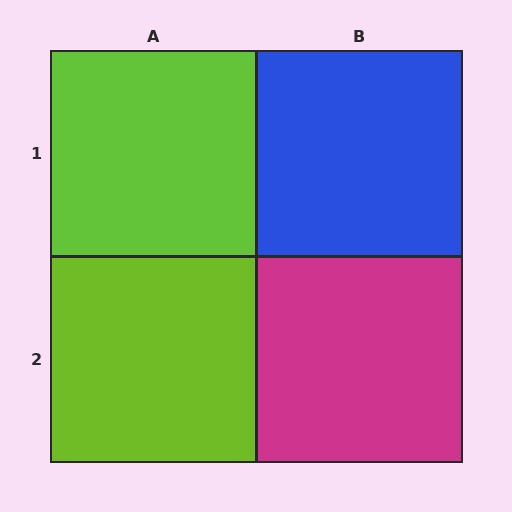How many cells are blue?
1 cell is blue.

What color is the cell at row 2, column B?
Magenta.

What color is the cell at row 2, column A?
Lime.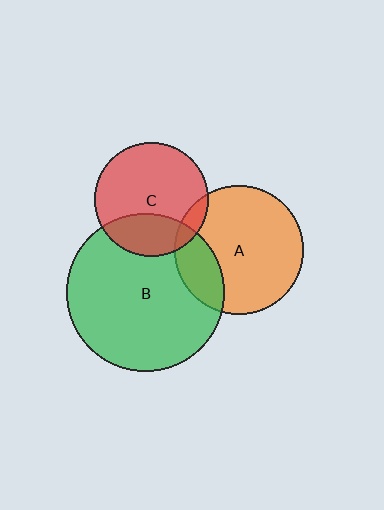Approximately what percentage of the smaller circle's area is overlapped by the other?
Approximately 30%.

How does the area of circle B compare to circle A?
Approximately 1.5 times.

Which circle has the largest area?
Circle B (green).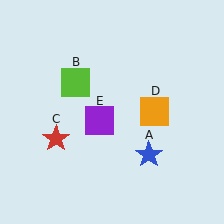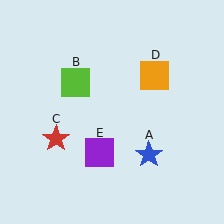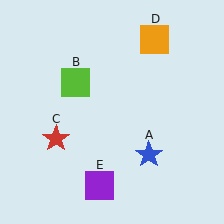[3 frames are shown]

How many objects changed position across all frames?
2 objects changed position: orange square (object D), purple square (object E).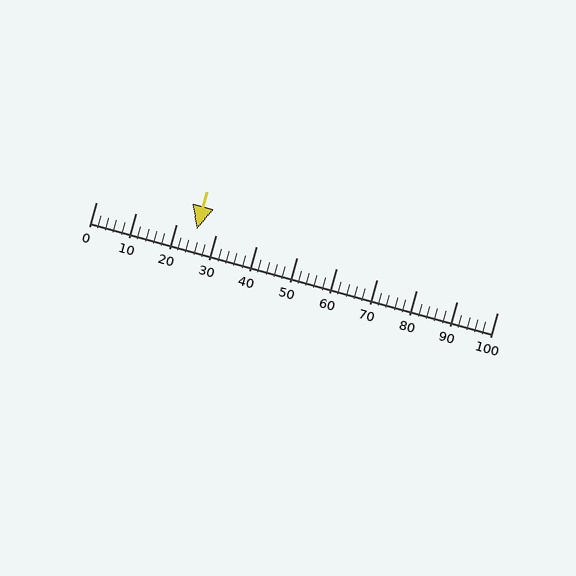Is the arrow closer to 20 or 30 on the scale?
The arrow is closer to 30.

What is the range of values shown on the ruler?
The ruler shows values from 0 to 100.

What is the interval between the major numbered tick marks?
The major tick marks are spaced 10 units apart.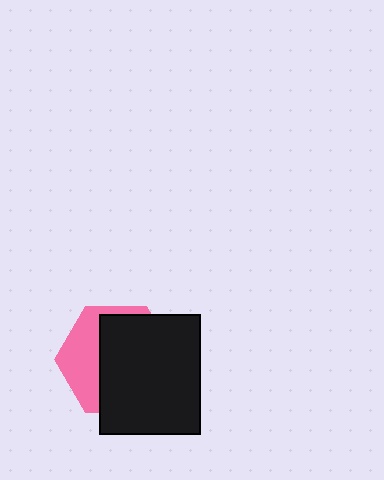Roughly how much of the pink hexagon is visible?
A small part of it is visible (roughly 36%).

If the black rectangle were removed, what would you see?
You would see the complete pink hexagon.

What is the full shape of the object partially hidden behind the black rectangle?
The partially hidden object is a pink hexagon.